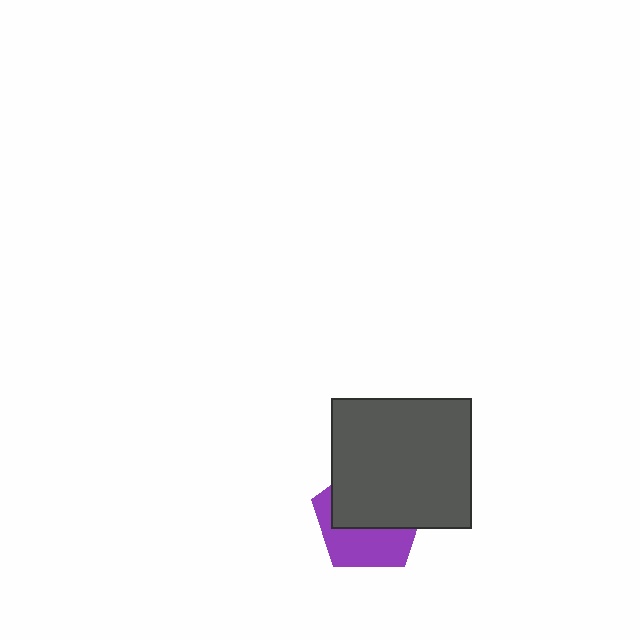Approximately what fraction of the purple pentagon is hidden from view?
Roughly 57% of the purple pentagon is hidden behind the dark gray rectangle.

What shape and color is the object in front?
The object in front is a dark gray rectangle.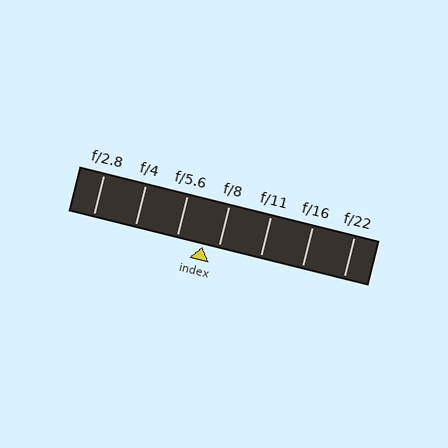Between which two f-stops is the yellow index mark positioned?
The index mark is between f/5.6 and f/8.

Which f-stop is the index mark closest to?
The index mark is closest to f/8.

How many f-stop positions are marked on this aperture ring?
There are 7 f-stop positions marked.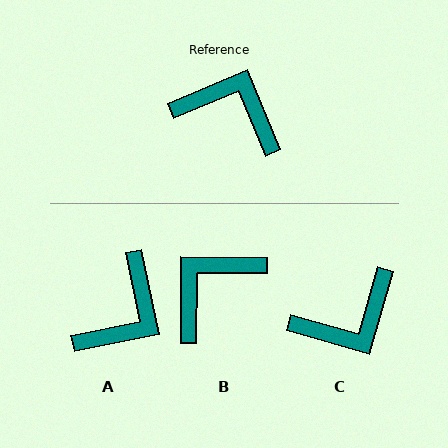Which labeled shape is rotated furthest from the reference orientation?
C, about 129 degrees away.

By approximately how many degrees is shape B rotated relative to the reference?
Approximately 67 degrees counter-clockwise.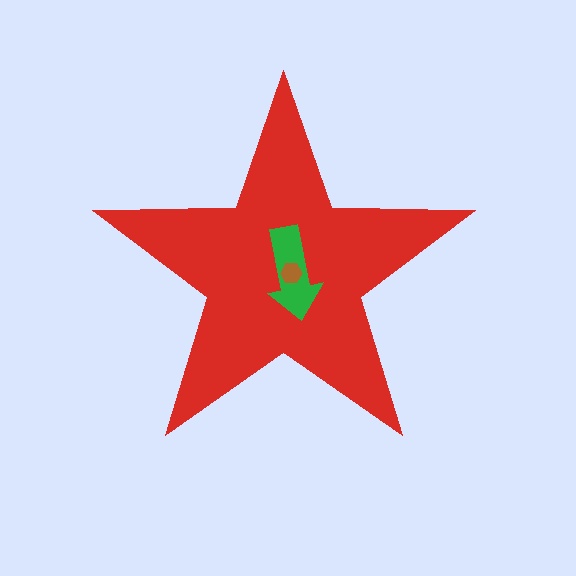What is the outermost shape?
The red star.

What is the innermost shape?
The brown hexagon.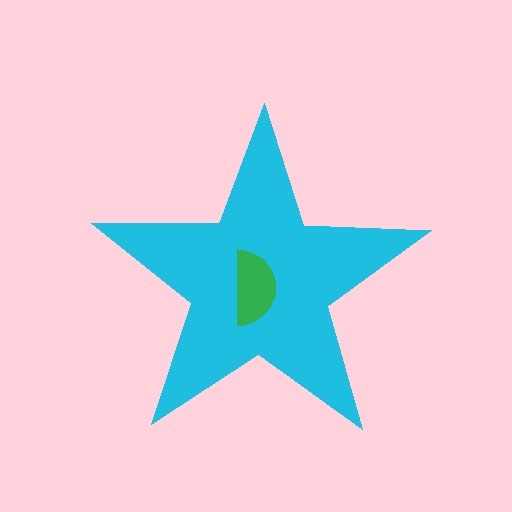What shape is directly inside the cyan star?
The green semicircle.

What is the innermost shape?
The green semicircle.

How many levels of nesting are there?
2.